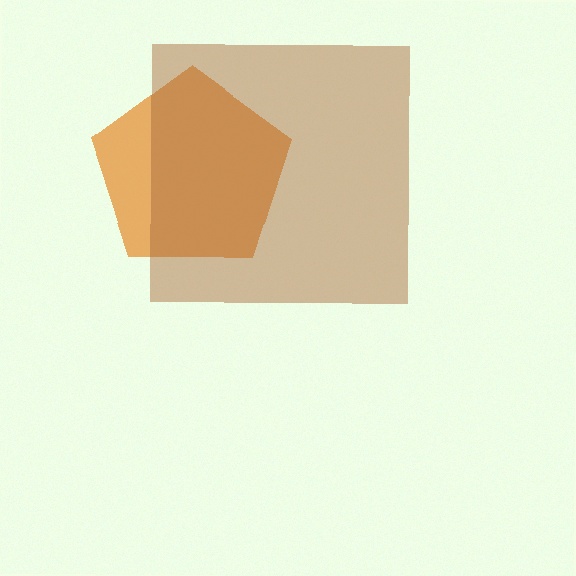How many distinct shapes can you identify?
There are 2 distinct shapes: an orange pentagon, a brown square.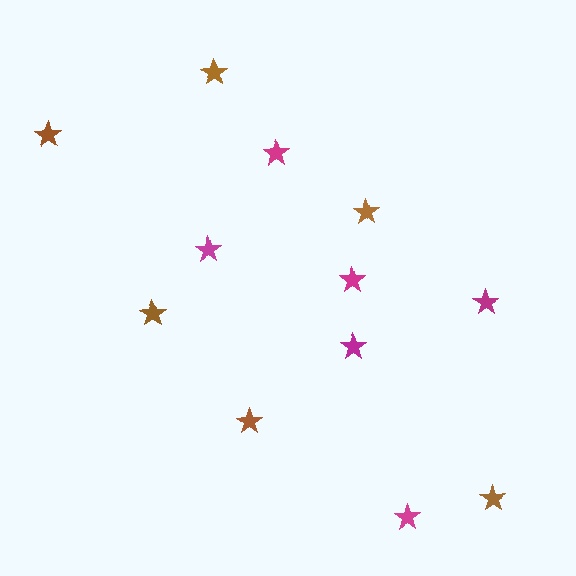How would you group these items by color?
There are 2 groups: one group of brown stars (6) and one group of magenta stars (6).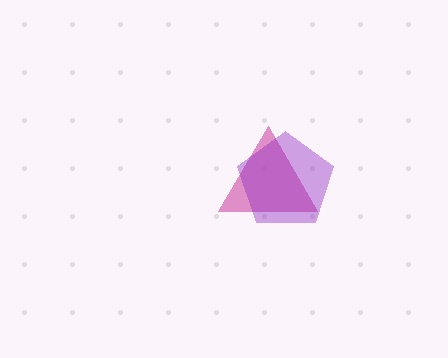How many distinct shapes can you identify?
There are 2 distinct shapes: a magenta triangle, a purple pentagon.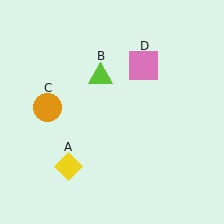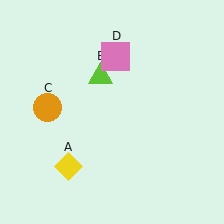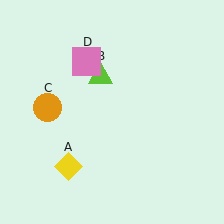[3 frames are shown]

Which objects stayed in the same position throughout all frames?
Yellow diamond (object A) and lime triangle (object B) and orange circle (object C) remained stationary.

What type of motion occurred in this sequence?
The pink square (object D) rotated counterclockwise around the center of the scene.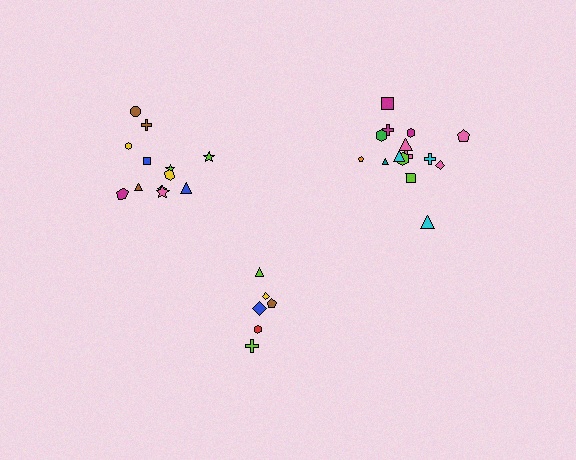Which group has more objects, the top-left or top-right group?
The top-right group.